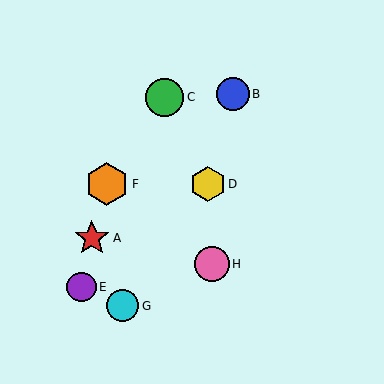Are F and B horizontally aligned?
No, F is at y≈184 and B is at y≈94.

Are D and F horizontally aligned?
Yes, both are at y≈184.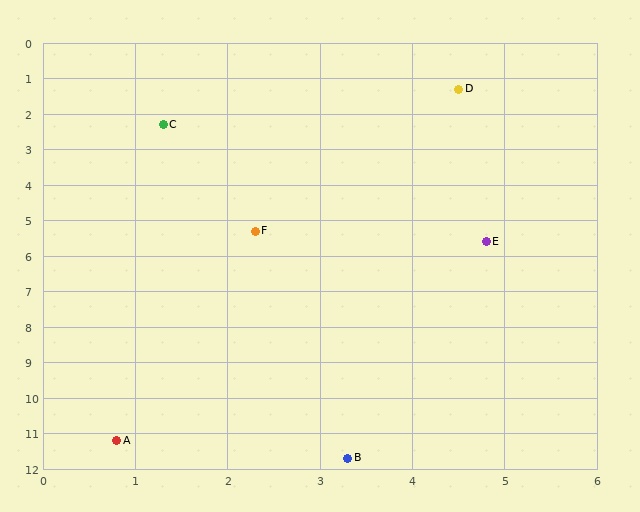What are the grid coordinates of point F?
Point F is at approximately (2.3, 5.3).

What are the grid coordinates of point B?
Point B is at approximately (3.3, 11.7).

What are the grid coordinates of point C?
Point C is at approximately (1.3, 2.3).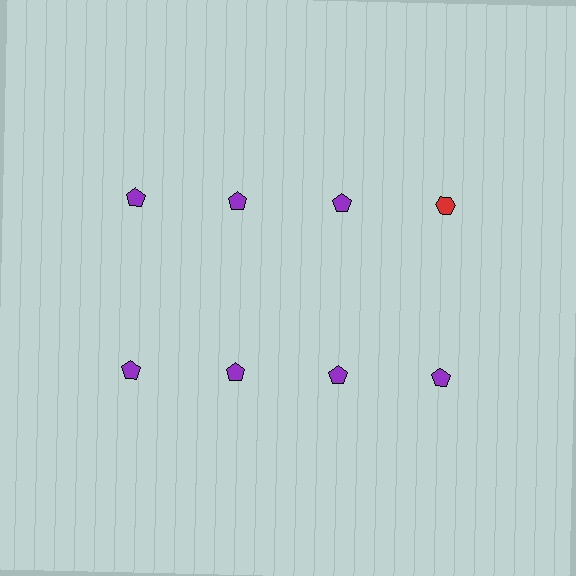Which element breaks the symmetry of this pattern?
The red hexagon in the top row, second from right column breaks the symmetry. All other shapes are purple pentagons.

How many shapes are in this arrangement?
There are 8 shapes arranged in a grid pattern.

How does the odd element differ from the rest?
It differs in both color (red instead of purple) and shape (hexagon instead of pentagon).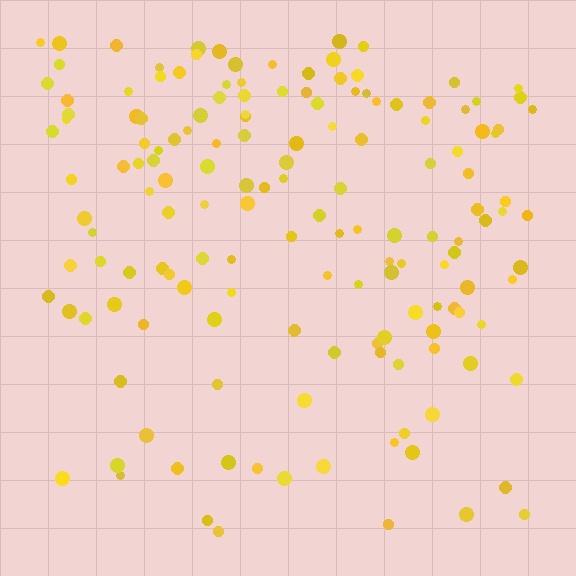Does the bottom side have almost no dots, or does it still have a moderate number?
Still a moderate number, just noticeably fewer than the top.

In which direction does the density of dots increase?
From bottom to top, with the top side densest.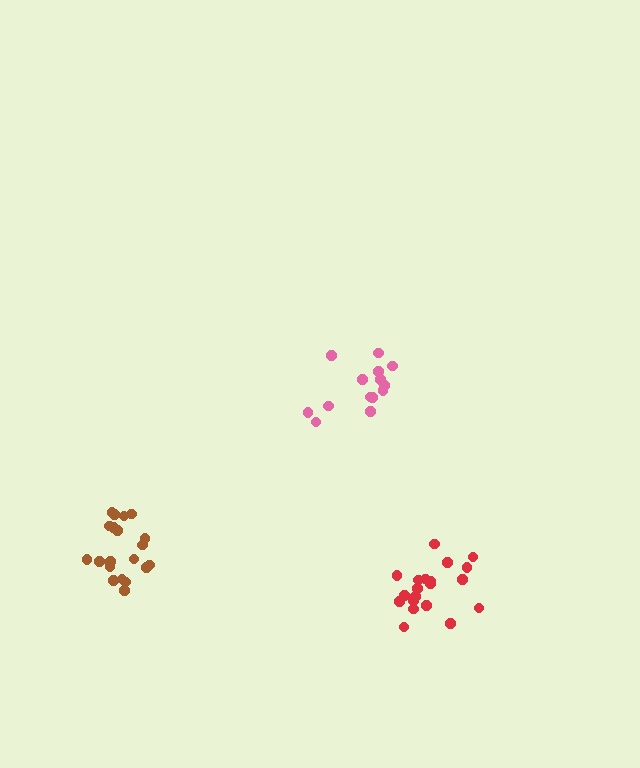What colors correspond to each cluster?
The clusters are colored: brown, pink, red.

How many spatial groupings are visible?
There are 3 spatial groupings.